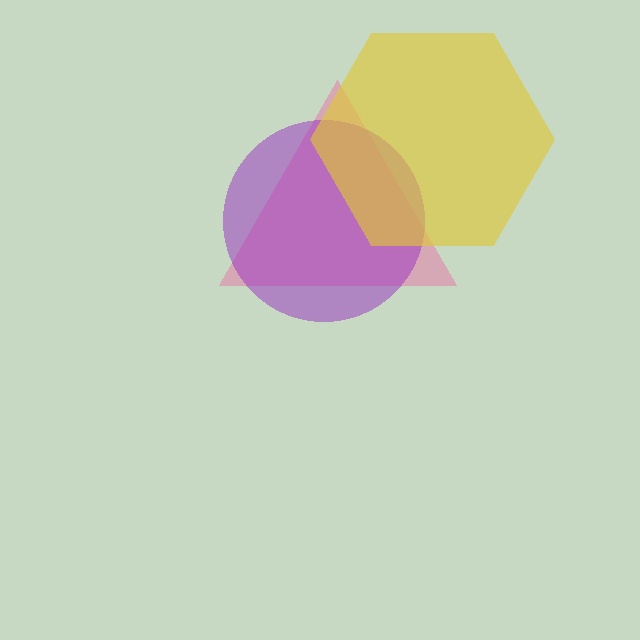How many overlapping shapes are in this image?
There are 3 overlapping shapes in the image.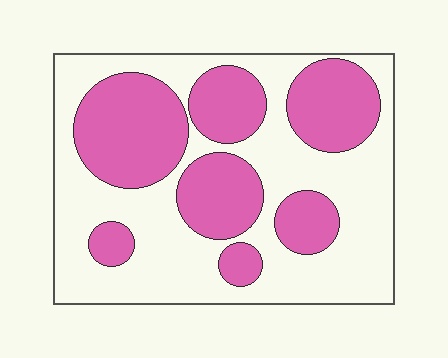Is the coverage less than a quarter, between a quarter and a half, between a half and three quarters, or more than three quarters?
Between a quarter and a half.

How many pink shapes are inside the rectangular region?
7.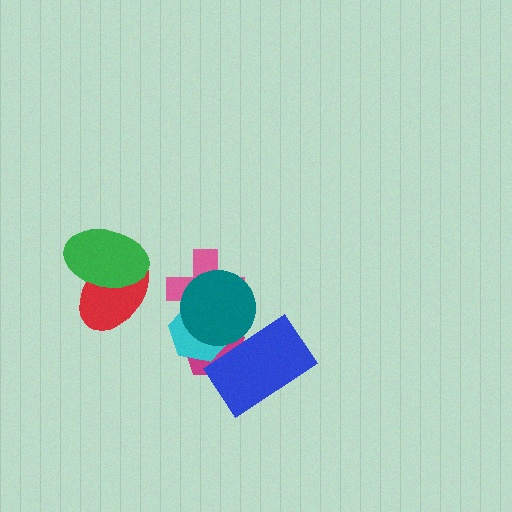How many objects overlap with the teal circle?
4 objects overlap with the teal circle.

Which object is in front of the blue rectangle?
The teal circle is in front of the blue rectangle.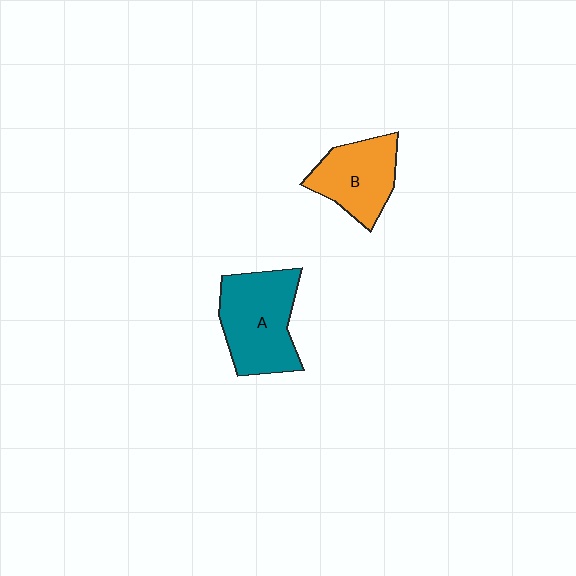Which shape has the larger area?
Shape A (teal).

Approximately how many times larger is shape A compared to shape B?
Approximately 1.3 times.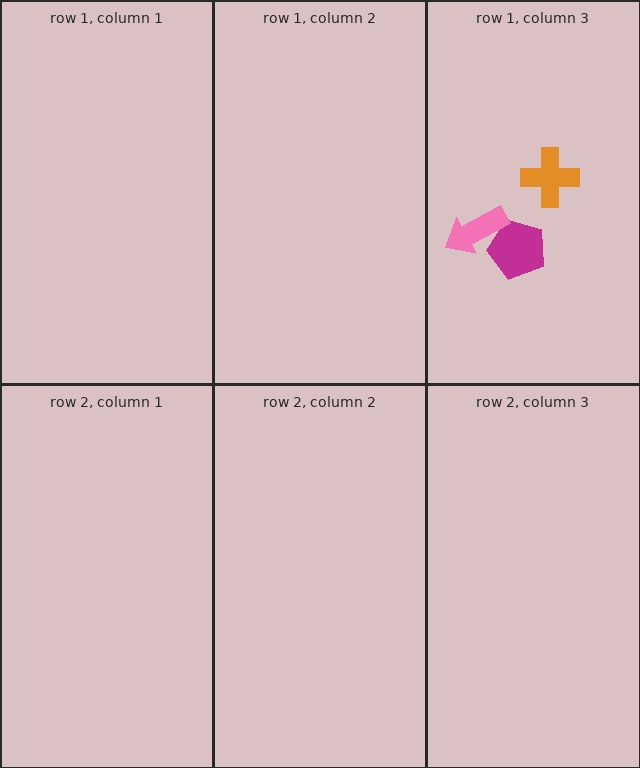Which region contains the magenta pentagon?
The row 1, column 3 region.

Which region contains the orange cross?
The row 1, column 3 region.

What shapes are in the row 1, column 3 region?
The magenta pentagon, the orange cross, the pink arrow.